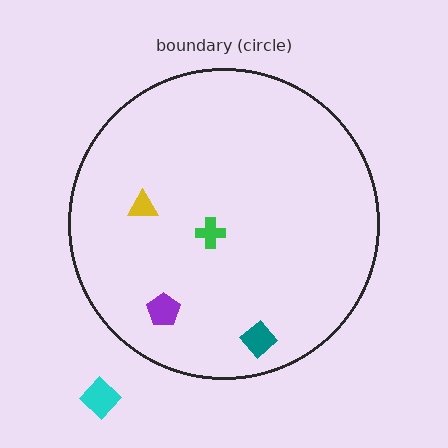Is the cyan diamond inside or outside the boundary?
Outside.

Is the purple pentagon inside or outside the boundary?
Inside.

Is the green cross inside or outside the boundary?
Inside.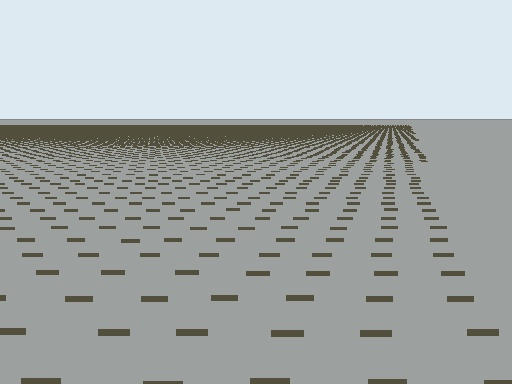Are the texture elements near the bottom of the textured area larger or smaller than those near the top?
Larger. Near the bottom, elements are closer to the viewer and appear at a bigger on-screen size.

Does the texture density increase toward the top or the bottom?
Density increases toward the top.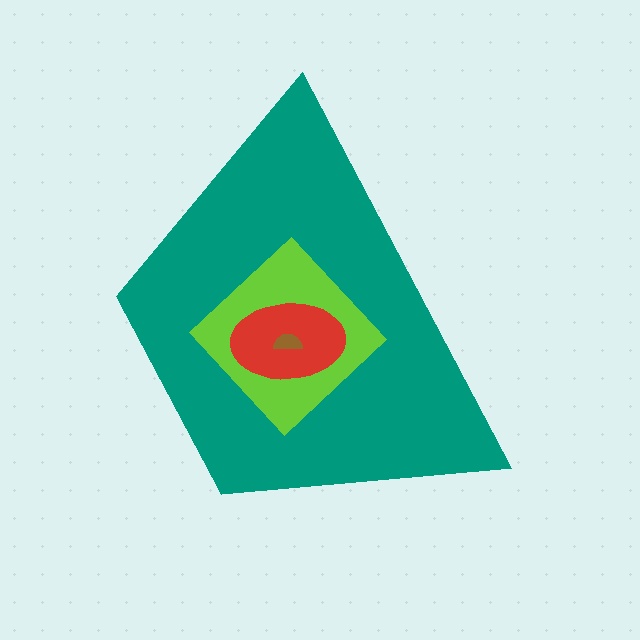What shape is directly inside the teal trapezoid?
The lime diamond.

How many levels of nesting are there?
4.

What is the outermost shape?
The teal trapezoid.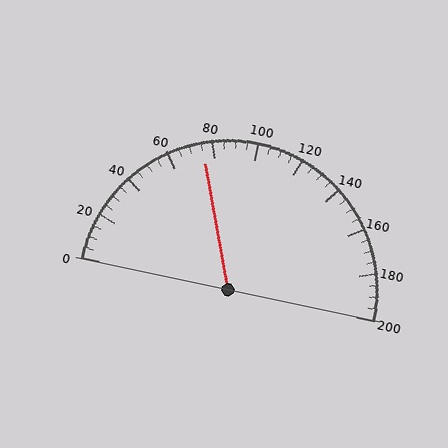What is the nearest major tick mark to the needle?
The nearest major tick mark is 80.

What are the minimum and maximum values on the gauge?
The gauge ranges from 0 to 200.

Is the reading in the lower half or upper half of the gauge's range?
The reading is in the lower half of the range (0 to 200).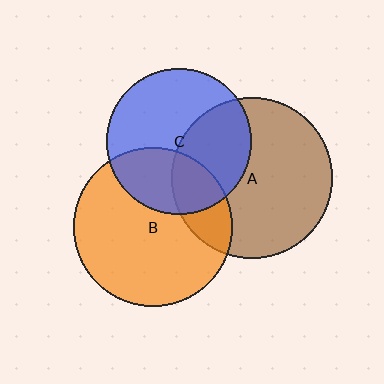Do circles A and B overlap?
Yes.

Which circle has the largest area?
Circle A (brown).